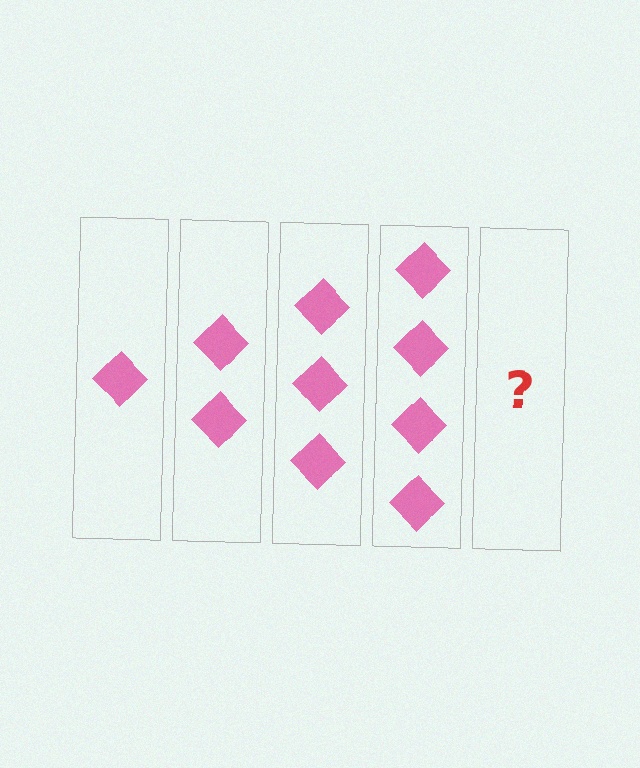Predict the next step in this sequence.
The next step is 5 diamonds.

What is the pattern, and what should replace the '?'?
The pattern is that each step adds one more diamond. The '?' should be 5 diamonds.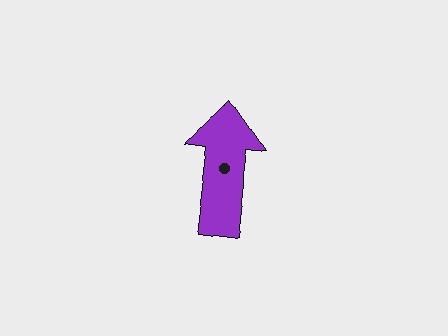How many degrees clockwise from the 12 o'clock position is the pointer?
Approximately 7 degrees.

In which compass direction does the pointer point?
North.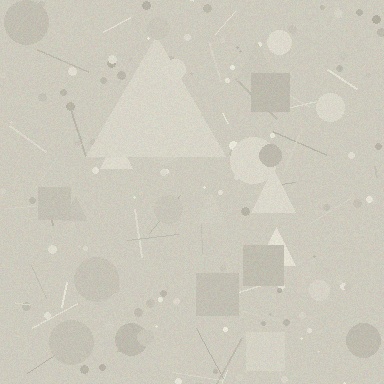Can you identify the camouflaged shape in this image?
The camouflaged shape is a triangle.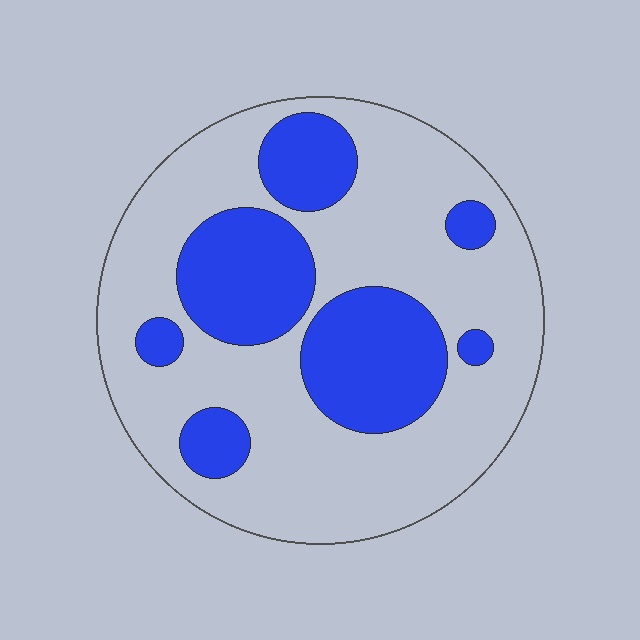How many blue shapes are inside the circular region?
7.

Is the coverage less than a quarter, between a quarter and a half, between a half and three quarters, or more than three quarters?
Between a quarter and a half.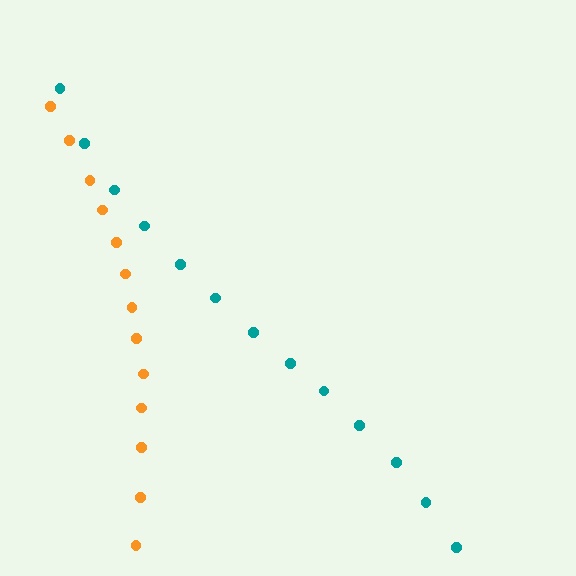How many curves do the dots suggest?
There are 2 distinct paths.